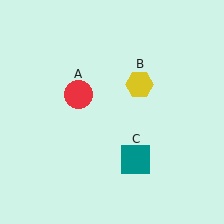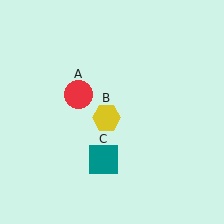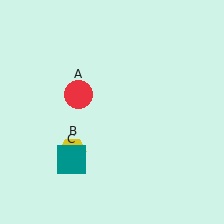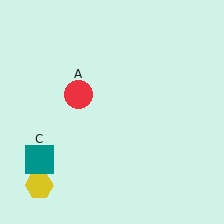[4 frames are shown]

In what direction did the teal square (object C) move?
The teal square (object C) moved left.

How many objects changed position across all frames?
2 objects changed position: yellow hexagon (object B), teal square (object C).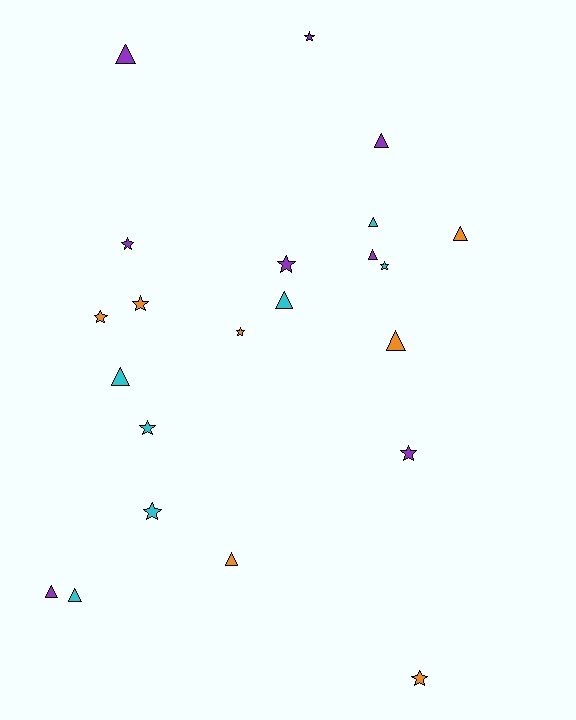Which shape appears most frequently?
Star, with 11 objects.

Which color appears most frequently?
Purple, with 8 objects.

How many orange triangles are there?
There are 3 orange triangles.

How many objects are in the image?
There are 22 objects.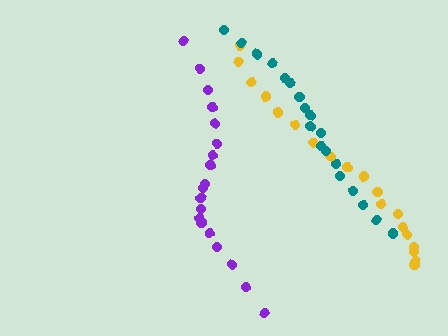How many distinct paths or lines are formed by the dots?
There are 3 distinct paths.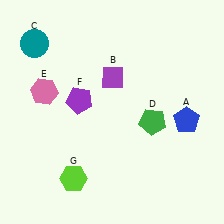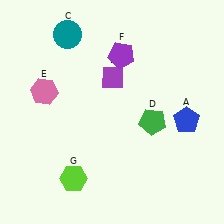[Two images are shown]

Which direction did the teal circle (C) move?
The teal circle (C) moved right.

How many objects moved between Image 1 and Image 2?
2 objects moved between the two images.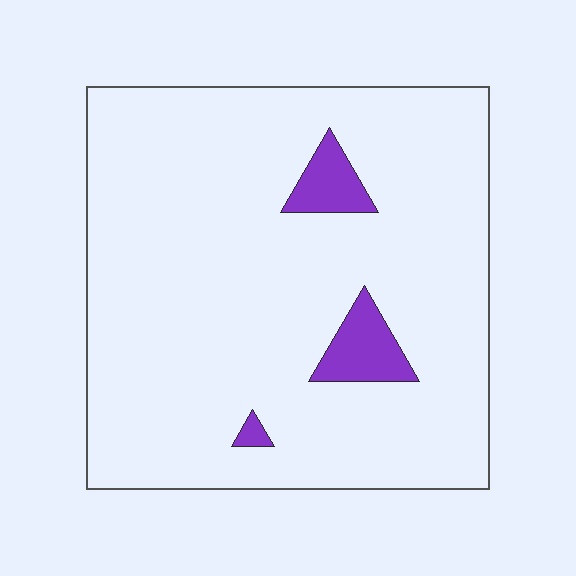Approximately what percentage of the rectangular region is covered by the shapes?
Approximately 5%.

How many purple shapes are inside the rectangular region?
3.